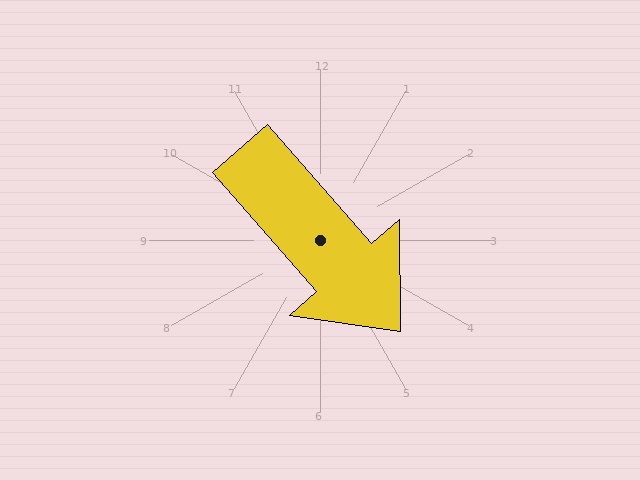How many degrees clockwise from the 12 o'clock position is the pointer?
Approximately 139 degrees.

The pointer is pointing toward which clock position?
Roughly 5 o'clock.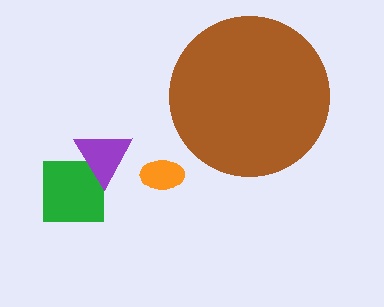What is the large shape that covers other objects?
A brown circle.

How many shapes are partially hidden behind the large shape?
0 shapes are partially hidden.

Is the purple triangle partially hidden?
No, the purple triangle is fully visible.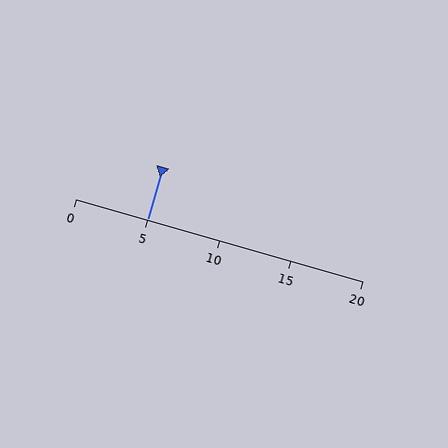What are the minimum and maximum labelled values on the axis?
The axis runs from 0 to 20.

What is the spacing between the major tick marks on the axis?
The major ticks are spaced 5 apart.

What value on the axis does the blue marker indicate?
The marker indicates approximately 5.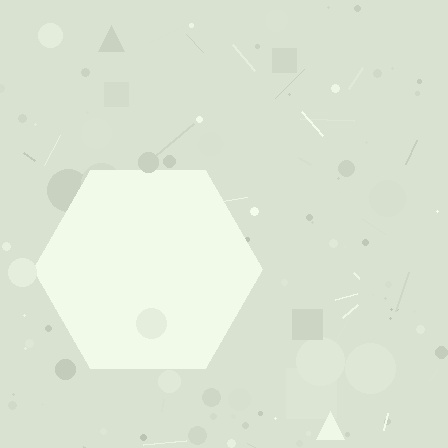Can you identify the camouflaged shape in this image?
The camouflaged shape is a hexagon.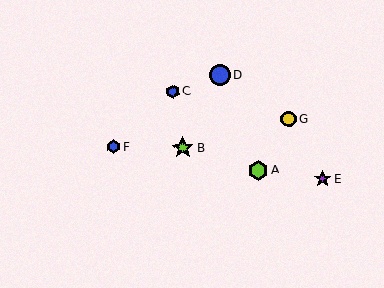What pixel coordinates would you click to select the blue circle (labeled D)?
Click at (220, 75) to select the blue circle D.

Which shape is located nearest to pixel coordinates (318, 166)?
The purple star (labeled E) at (323, 179) is nearest to that location.